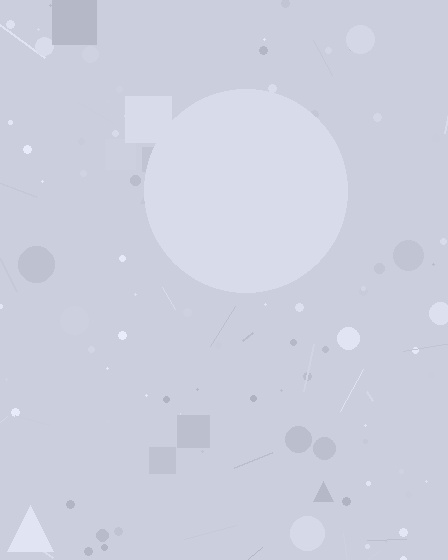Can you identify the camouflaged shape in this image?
The camouflaged shape is a circle.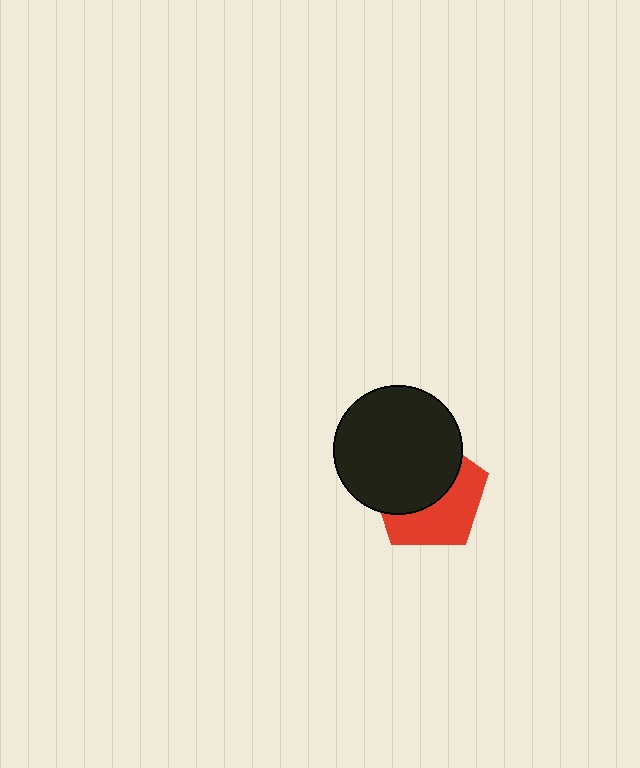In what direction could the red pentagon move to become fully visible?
The red pentagon could move toward the lower-right. That would shift it out from behind the black circle entirely.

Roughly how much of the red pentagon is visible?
About half of it is visible (roughly 47%).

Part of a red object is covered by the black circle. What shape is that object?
It is a pentagon.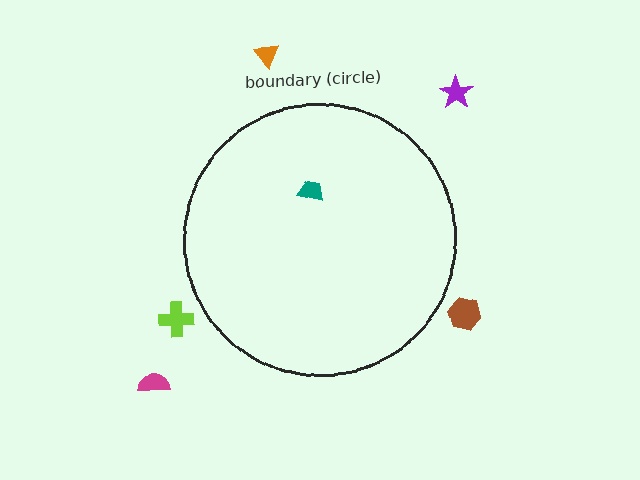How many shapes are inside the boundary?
1 inside, 5 outside.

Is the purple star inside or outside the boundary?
Outside.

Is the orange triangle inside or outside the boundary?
Outside.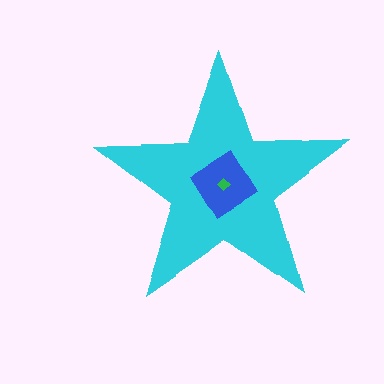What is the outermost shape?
The cyan star.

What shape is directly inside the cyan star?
The blue diamond.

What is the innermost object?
The green diamond.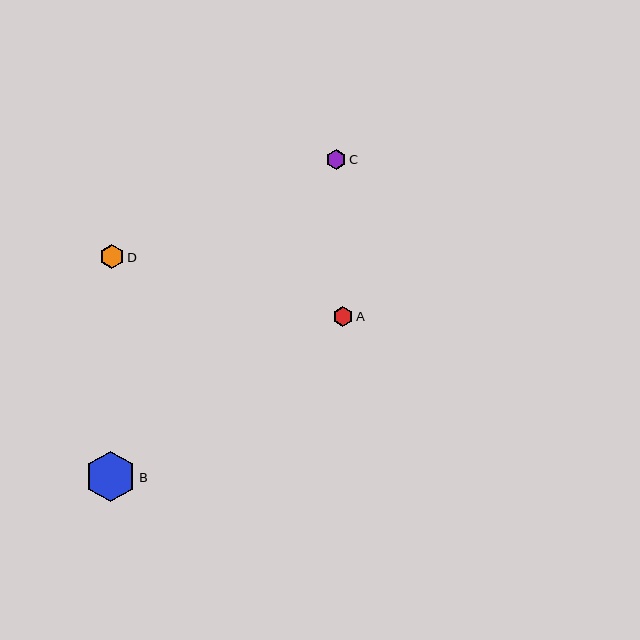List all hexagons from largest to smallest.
From largest to smallest: B, D, A, C.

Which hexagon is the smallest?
Hexagon C is the smallest with a size of approximately 19 pixels.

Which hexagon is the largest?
Hexagon B is the largest with a size of approximately 50 pixels.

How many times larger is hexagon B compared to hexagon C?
Hexagon B is approximately 2.6 times the size of hexagon C.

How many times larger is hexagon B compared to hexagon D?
Hexagon B is approximately 2.0 times the size of hexagon D.